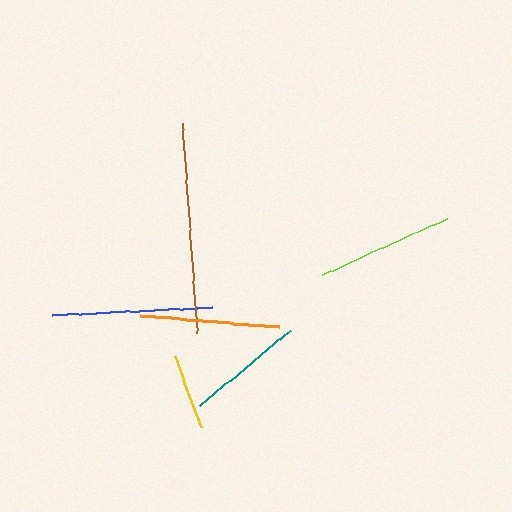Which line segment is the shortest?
The yellow line is the shortest at approximately 75 pixels.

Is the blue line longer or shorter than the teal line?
The blue line is longer than the teal line.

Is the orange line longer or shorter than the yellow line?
The orange line is longer than the yellow line.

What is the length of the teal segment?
The teal segment is approximately 118 pixels long.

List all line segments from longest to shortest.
From longest to shortest: brown, blue, orange, lime, teal, yellow.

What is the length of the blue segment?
The blue segment is approximately 160 pixels long.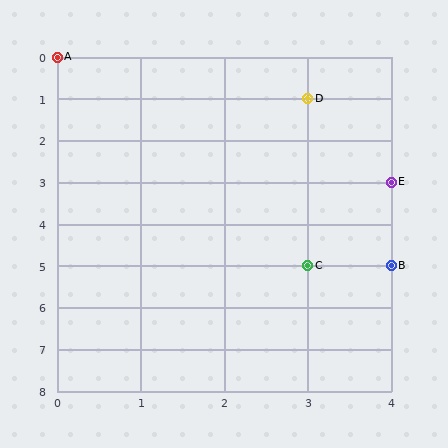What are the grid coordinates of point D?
Point D is at grid coordinates (3, 1).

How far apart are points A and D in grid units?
Points A and D are 3 columns and 1 row apart (about 3.2 grid units diagonally).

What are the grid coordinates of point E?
Point E is at grid coordinates (4, 3).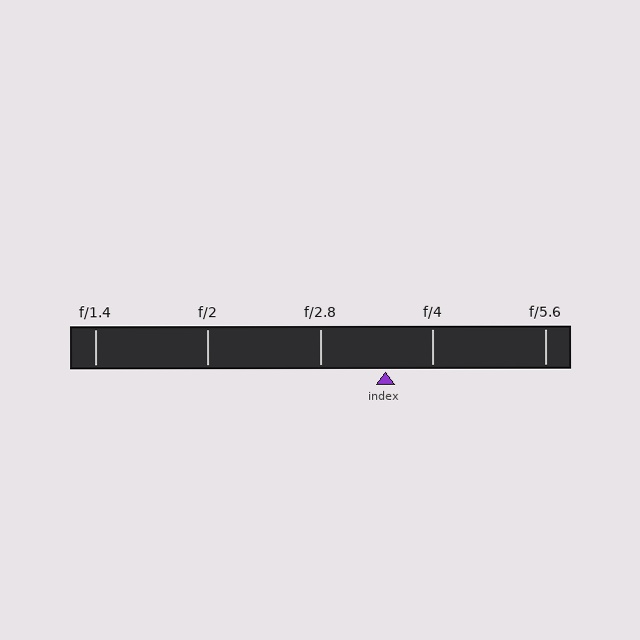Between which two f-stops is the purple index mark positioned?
The index mark is between f/2.8 and f/4.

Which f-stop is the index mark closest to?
The index mark is closest to f/4.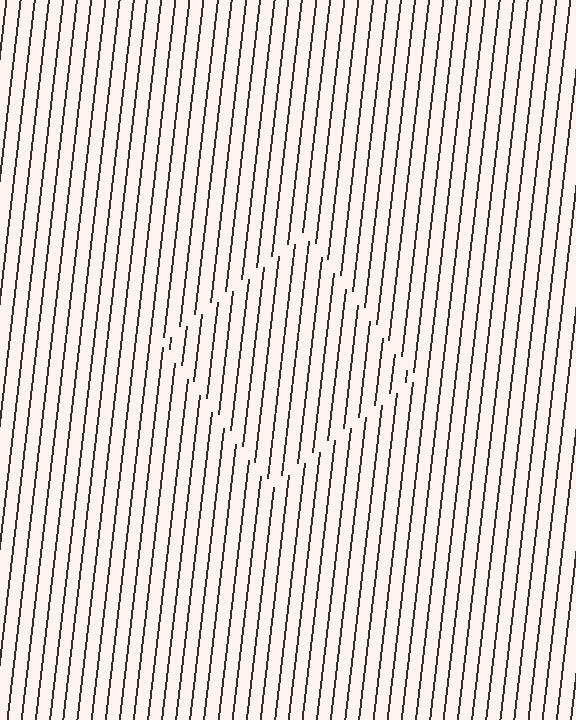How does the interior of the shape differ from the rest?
The interior of the shape contains the same grating, shifted by half a period — the contour is defined by the phase discontinuity where line-ends from the inner and outer gratings abut.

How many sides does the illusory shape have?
4 sides — the line-ends trace a square.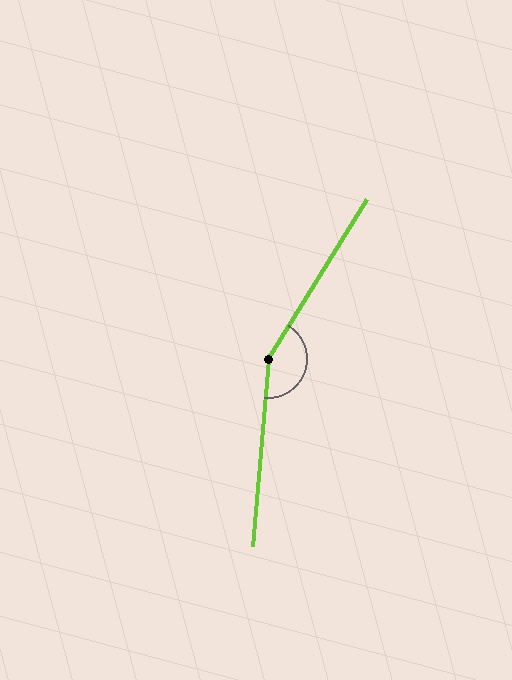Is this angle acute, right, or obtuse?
It is obtuse.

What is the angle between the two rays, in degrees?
Approximately 153 degrees.